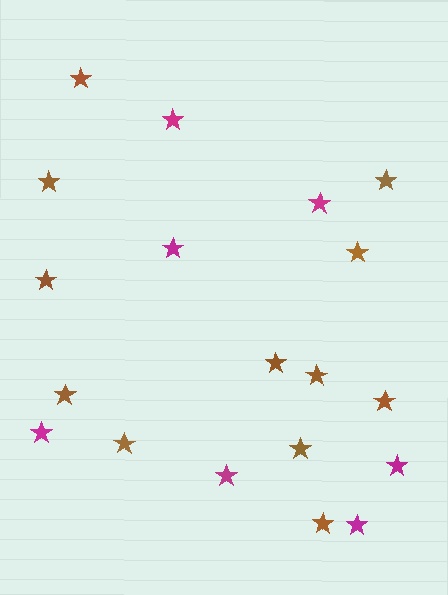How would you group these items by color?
There are 2 groups: one group of brown stars (12) and one group of magenta stars (7).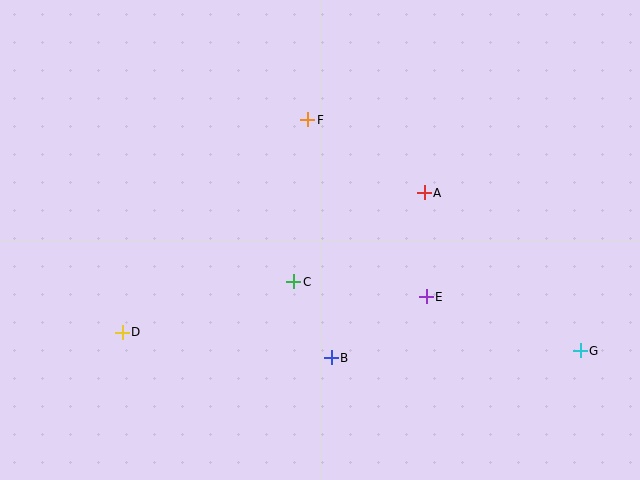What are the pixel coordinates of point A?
Point A is at (424, 193).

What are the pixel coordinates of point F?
Point F is at (308, 120).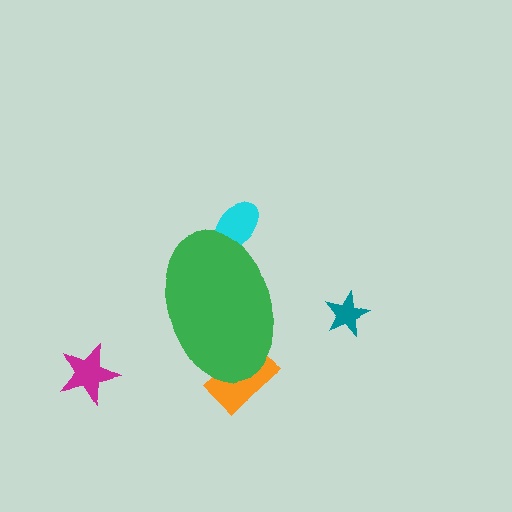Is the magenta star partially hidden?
No, the magenta star is fully visible.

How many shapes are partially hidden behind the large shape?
2 shapes are partially hidden.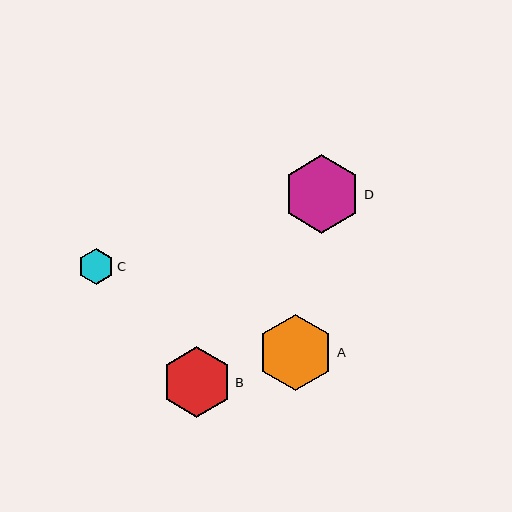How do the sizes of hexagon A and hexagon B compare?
Hexagon A and hexagon B are approximately the same size.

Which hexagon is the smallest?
Hexagon C is the smallest with a size of approximately 36 pixels.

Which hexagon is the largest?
Hexagon D is the largest with a size of approximately 78 pixels.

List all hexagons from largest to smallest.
From largest to smallest: D, A, B, C.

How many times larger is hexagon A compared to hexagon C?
Hexagon A is approximately 2.1 times the size of hexagon C.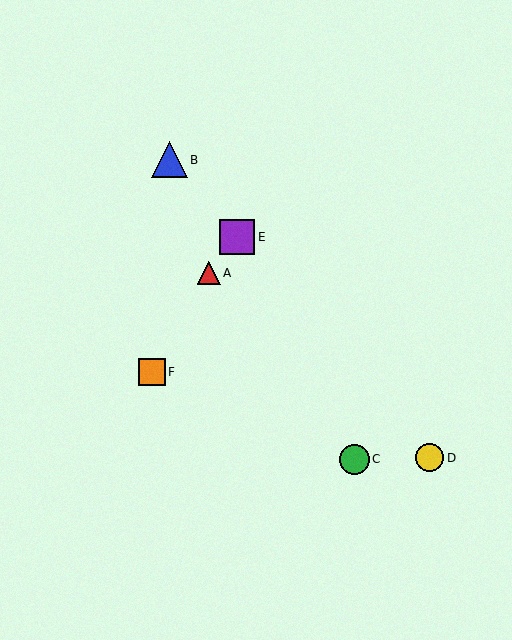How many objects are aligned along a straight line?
3 objects (B, D, E) are aligned along a straight line.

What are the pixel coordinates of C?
Object C is at (354, 459).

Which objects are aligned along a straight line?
Objects B, D, E are aligned along a straight line.